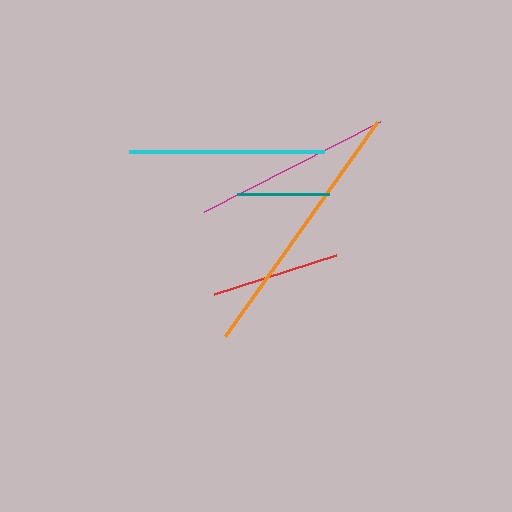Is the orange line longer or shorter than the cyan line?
The orange line is longer than the cyan line.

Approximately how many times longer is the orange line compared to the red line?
The orange line is approximately 2.0 times the length of the red line.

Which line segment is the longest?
The orange line is the longest at approximately 262 pixels.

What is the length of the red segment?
The red segment is approximately 128 pixels long.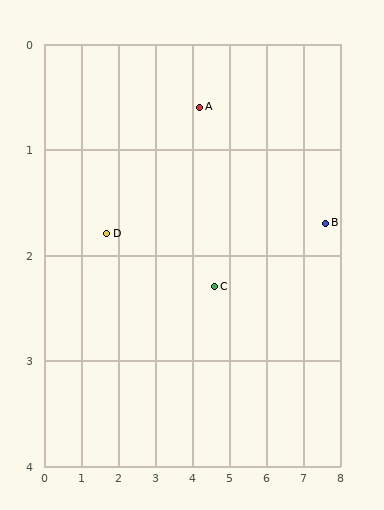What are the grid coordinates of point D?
Point D is at approximately (1.7, 1.8).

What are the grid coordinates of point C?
Point C is at approximately (4.6, 2.3).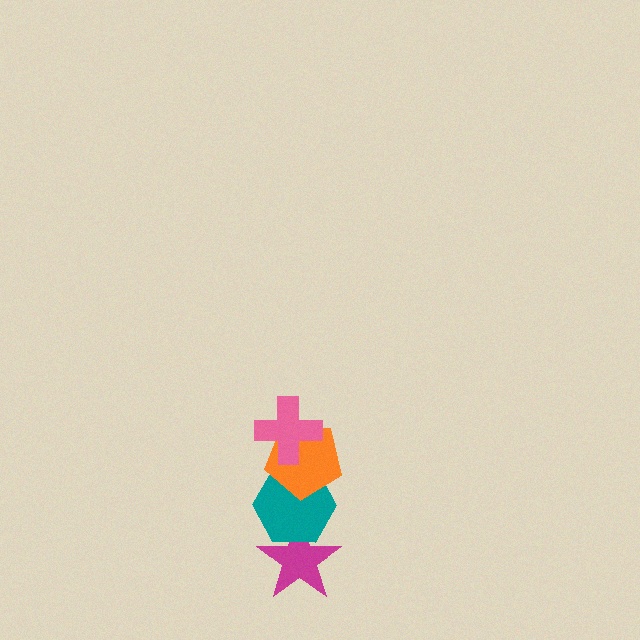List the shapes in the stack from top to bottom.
From top to bottom: the pink cross, the orange pentagon, the teal hexagon, the magenta star.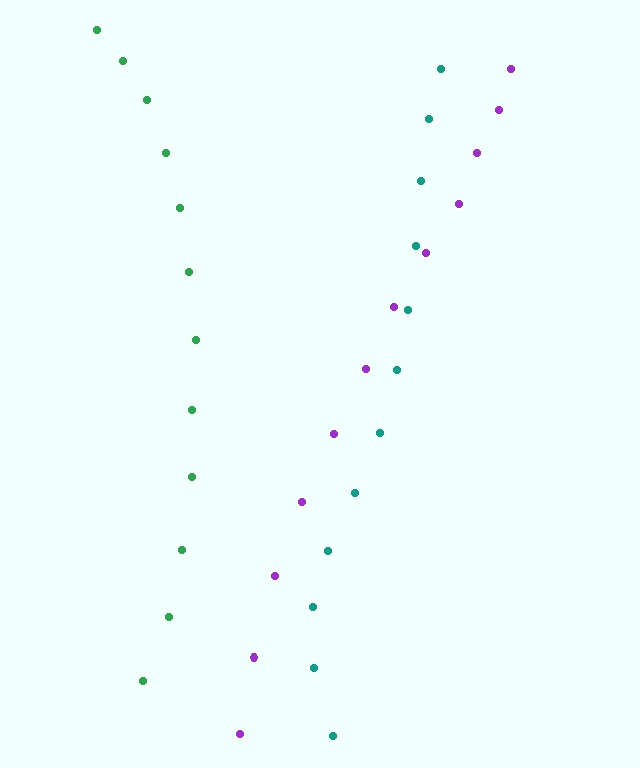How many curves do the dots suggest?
There are 3 distinct paths.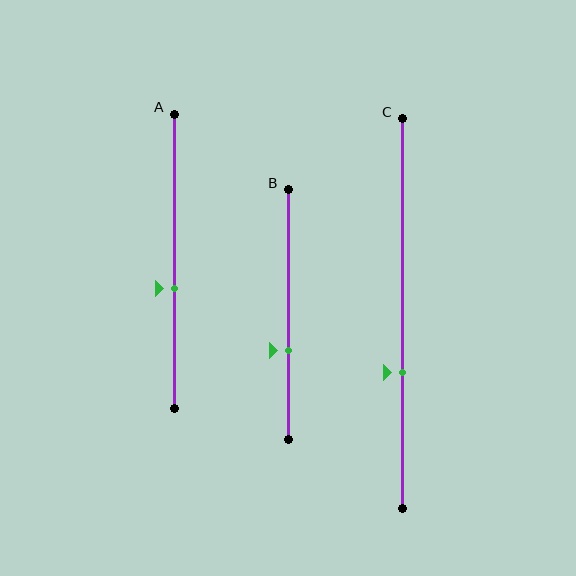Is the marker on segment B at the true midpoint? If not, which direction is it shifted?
No, the marker on segment B is shifted downward by about 14% of the segment length.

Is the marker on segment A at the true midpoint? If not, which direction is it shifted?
No, the marker on segment A is shifted downward by about 9% of the segment length.